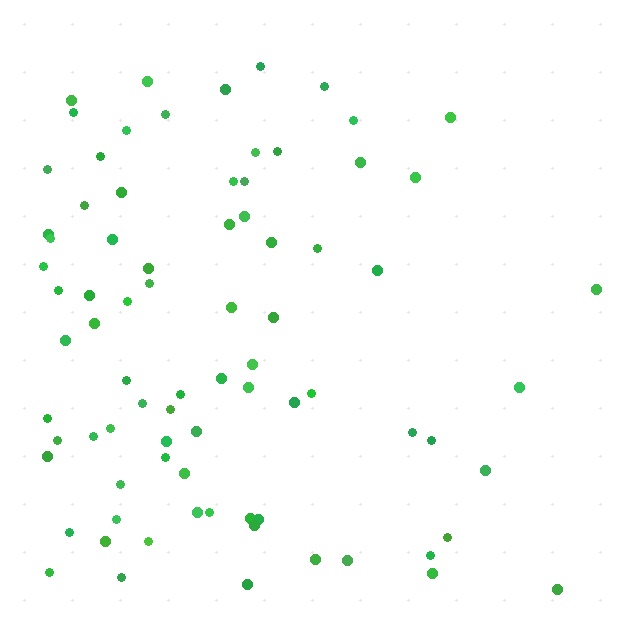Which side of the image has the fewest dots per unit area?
The right.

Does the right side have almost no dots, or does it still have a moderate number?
Still a moderate number, just noticeably fewer than the left.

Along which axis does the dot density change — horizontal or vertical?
Horizontal.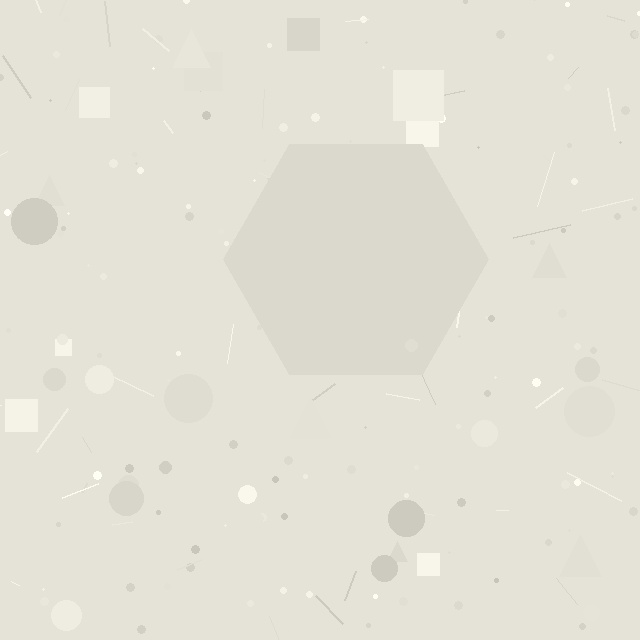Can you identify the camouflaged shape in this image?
The camouflaged shape is a hexagon.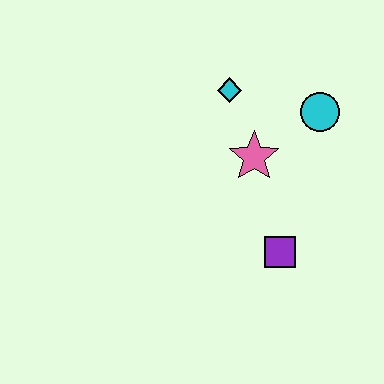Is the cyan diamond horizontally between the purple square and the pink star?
No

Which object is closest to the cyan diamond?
The pink star is closest to the cyan diamond.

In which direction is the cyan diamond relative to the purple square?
The cyan diamond is above the purple square.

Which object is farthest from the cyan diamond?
The purple square is farthest from the cyan diamond.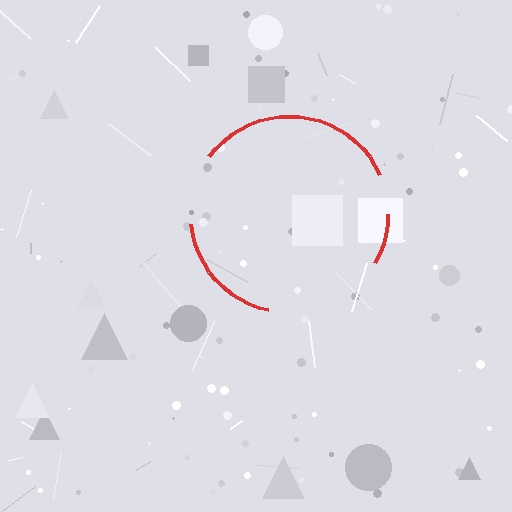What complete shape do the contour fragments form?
The contour fragments form a circle.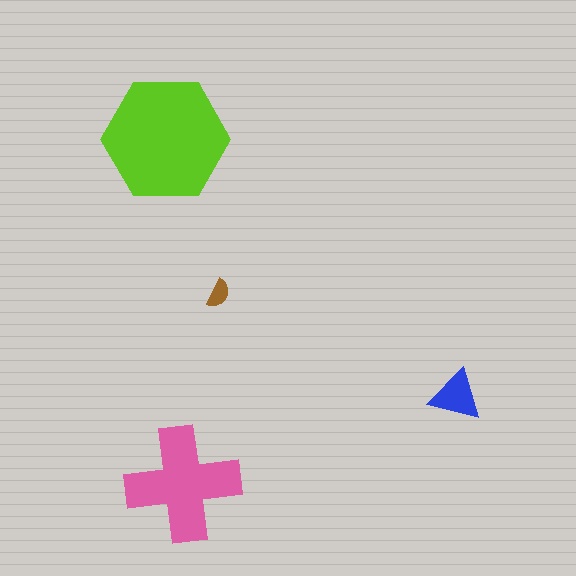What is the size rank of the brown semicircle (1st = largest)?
4th.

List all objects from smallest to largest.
The brown semicircle, the blue triangle, the pink cross, the lime hexagon.